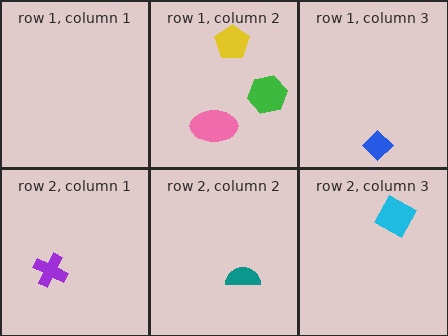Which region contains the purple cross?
The row 2, column 1 region.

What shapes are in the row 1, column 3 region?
The blue diamond.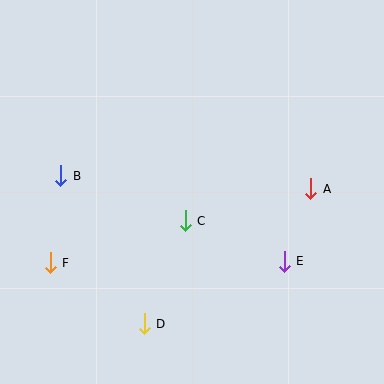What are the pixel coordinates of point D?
Point D is at (144, 324).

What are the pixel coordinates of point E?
Point E is at (284, 261).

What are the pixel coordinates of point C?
Point C is at (185, 221).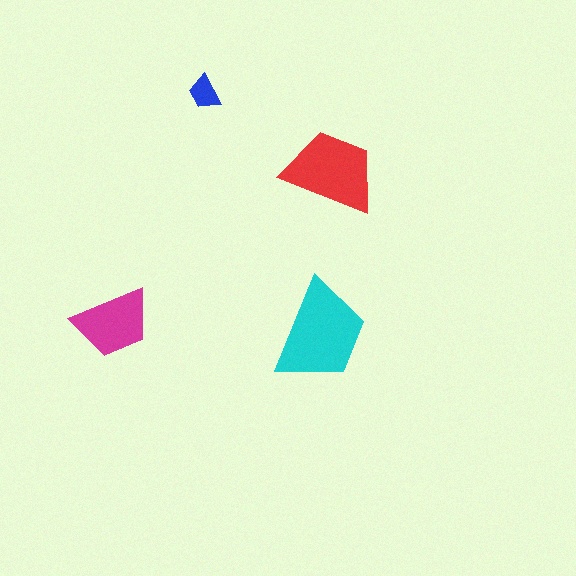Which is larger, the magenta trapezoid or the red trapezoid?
The red one.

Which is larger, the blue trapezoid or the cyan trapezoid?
The cyan one.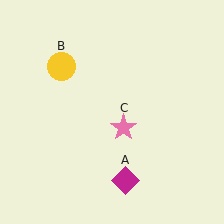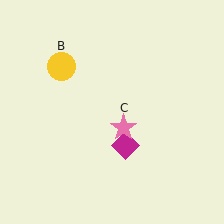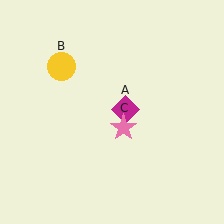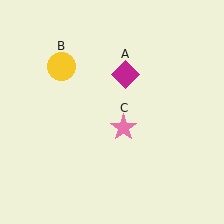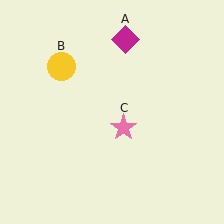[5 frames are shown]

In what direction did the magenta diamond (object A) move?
The magenta diamond (object A) moved up.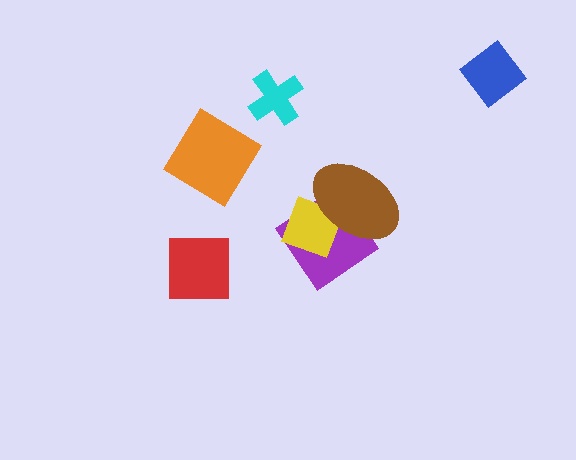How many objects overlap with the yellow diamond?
2 objects overlap with the yellow diamond.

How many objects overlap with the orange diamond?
0 objects overlap with the orange diamond.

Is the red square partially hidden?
No, no other shape covers it.